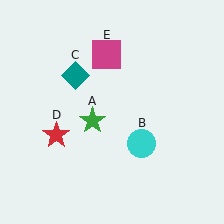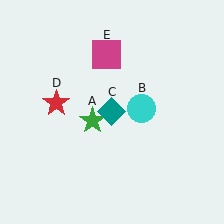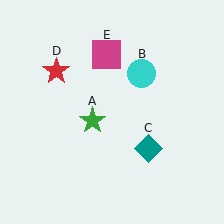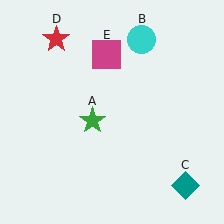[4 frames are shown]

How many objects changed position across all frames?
3 objects changed position: cyan circle (object B), teal diamond (object C), red star (object D).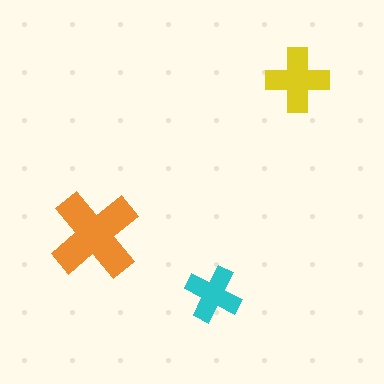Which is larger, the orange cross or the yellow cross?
The orange one.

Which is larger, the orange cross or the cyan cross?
The orange one.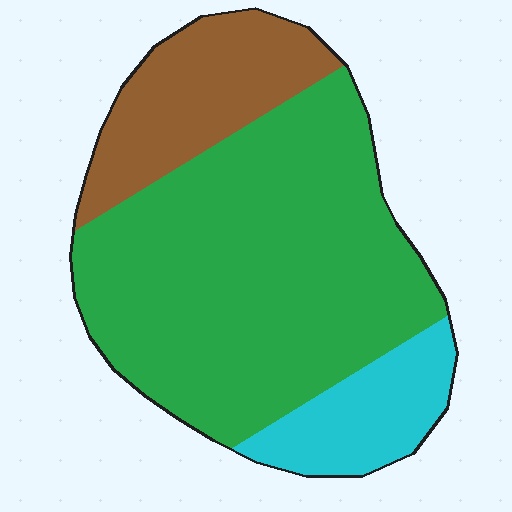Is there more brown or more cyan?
Brown.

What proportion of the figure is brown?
Brown takes up about one fifth (1/5) of the figure.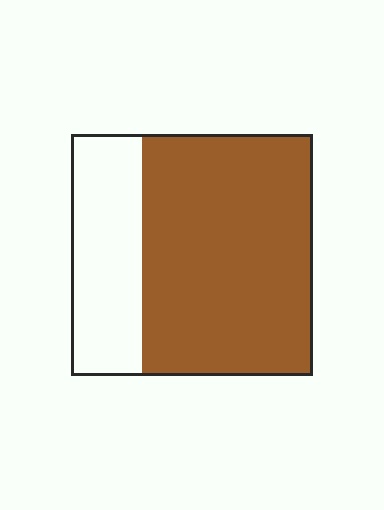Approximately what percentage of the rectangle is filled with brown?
Approximately 70%.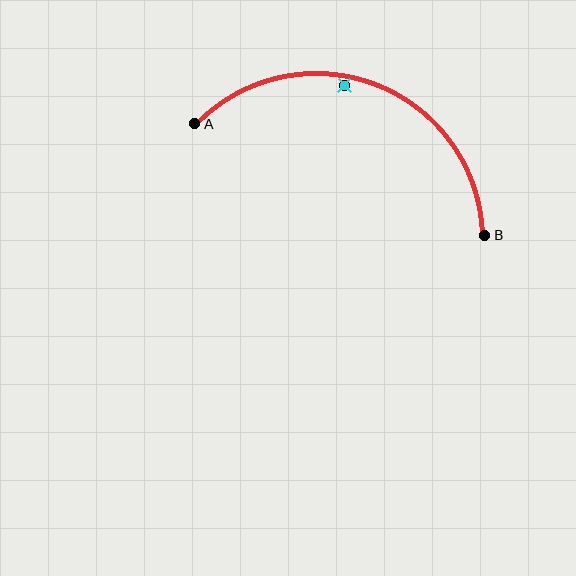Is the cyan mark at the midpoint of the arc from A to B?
No — the cyan mark does not lie on the arc at all. It sits slightly inside the curve.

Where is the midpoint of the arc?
The arc midpoint is the point on the curve farthest from the straight line joining A and B. It sits above that line.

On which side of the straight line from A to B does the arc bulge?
The arc bulges above the straight line connecting A and B.